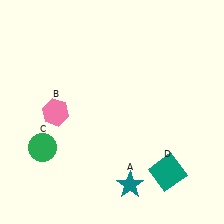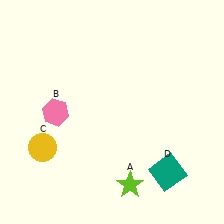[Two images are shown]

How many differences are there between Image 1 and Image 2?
There are 2 differences between the two images.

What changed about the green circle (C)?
In Image 1, C is green. In Image 2, it changed to yellow.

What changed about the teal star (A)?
In Image 1, A is teal. In Image 2, it changed to lime.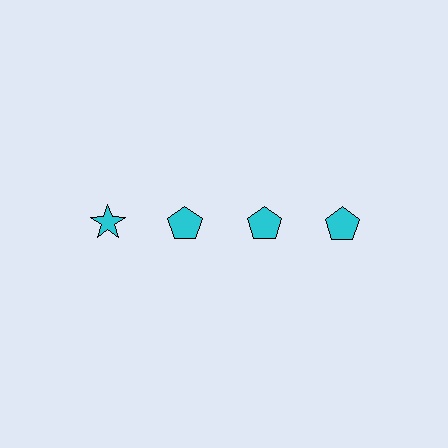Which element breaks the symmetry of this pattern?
The cyan star in the top row, leftmost column breaks the symmetry. All other shapes are cyan pentagons.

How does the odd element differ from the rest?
It has a different shape: star instead of pentagon.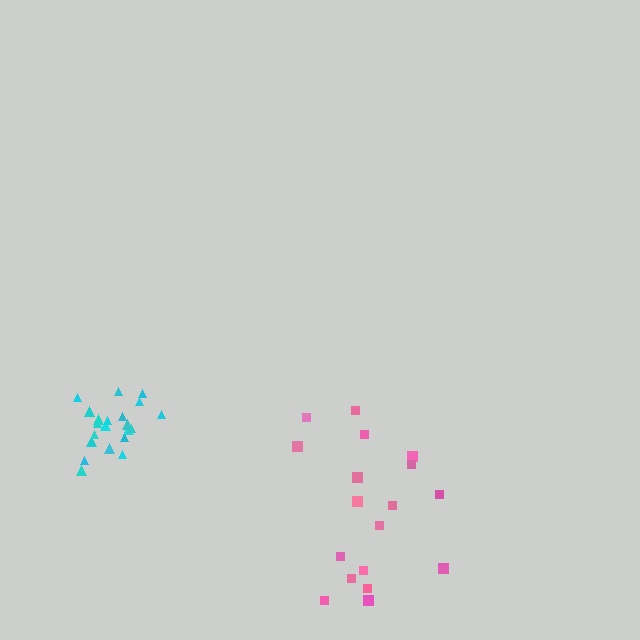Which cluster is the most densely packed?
Cyan.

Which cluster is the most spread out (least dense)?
Pink.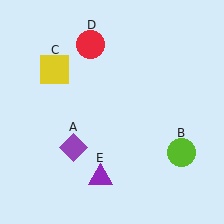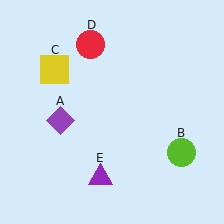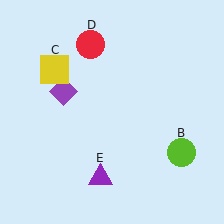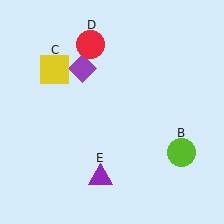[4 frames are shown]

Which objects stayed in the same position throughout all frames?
Lime circle (object B) and yellow square (object C) and red circle (object D) and purple triangle (object E) remained stationary.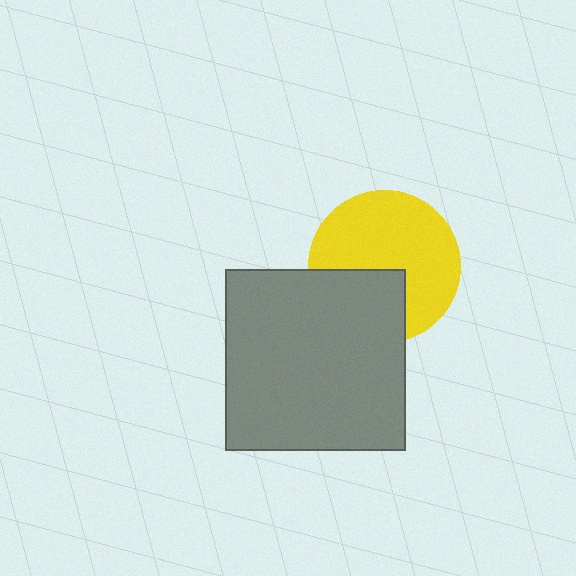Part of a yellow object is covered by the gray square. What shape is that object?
It is a circle.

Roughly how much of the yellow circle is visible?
Most of it is visible (roughly 68%).